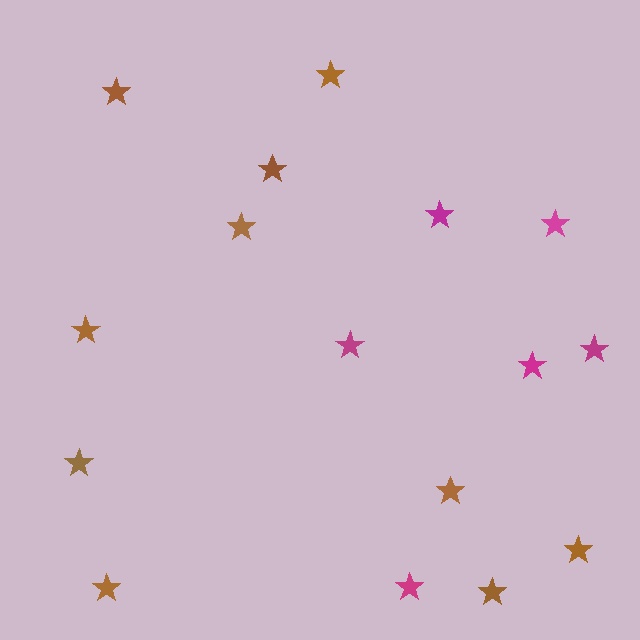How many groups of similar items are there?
There are 2 groups: one group of magenta stars (6) and one group of brown stars (10).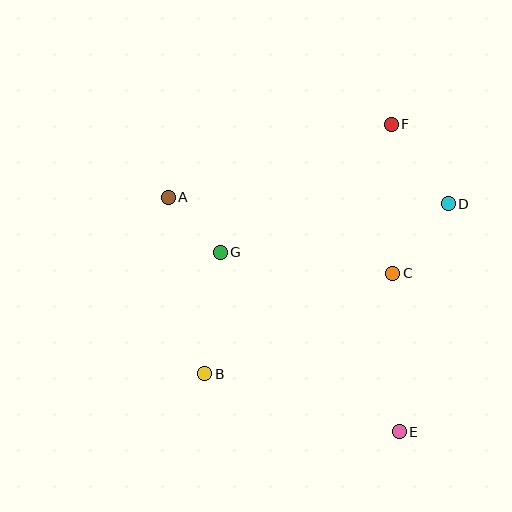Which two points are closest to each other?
Points A and G are closest to each other.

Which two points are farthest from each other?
Points A and E are farthest from each other.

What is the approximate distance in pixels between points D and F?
The distance between D and F is approximately 98 pixels.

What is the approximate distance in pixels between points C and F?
The distance between C and F is approximately 149 pixels.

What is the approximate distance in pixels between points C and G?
The distance between C and G is approximately 174 pixels.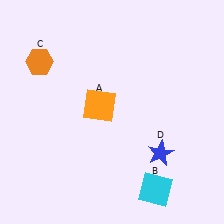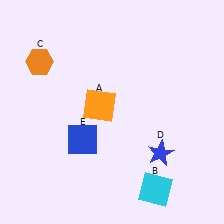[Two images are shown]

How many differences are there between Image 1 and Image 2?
There is 1 difference between the two images.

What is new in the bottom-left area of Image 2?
A blue square (E) was added in the bottom-left area of Image 2.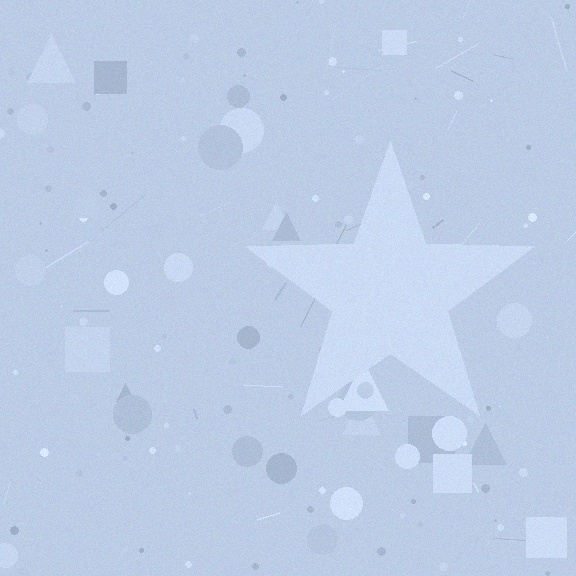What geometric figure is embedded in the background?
A star is embedded in the background.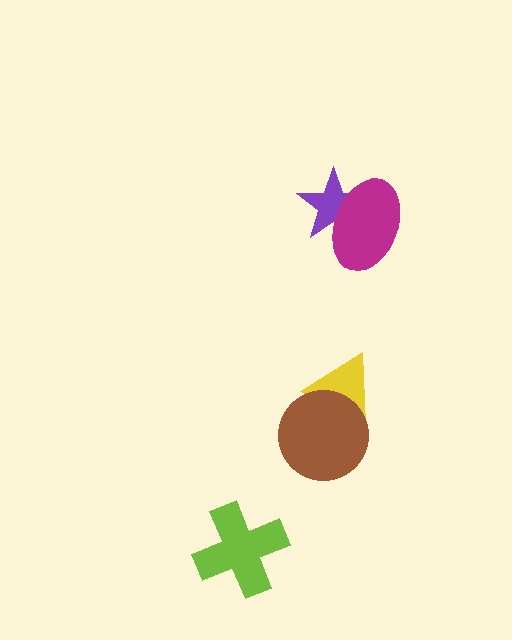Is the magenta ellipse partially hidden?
No, no other shape covers it.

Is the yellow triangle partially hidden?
Yes, it is partially covered by another shape.